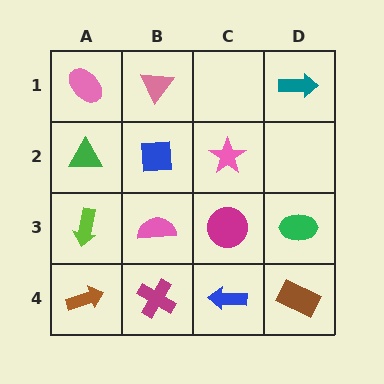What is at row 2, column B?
A blue square.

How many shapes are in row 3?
4 shapes.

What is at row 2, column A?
A green triangle.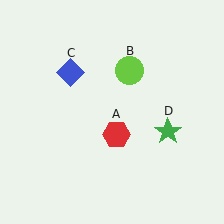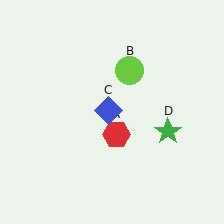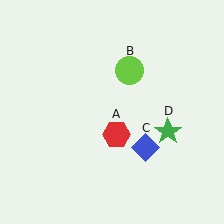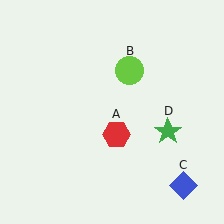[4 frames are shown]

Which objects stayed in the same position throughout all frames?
Red hexagon (object A) and lime circle (object B) and green star (object D) remained stationary.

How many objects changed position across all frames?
1 object changed position: blue diamond (object C).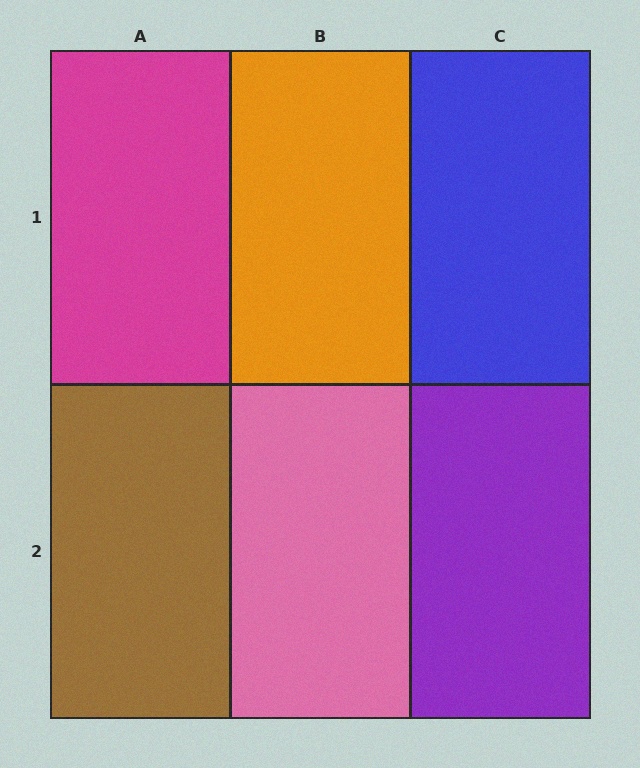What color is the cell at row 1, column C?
Blue.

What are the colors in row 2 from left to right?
Brown, pink, purple.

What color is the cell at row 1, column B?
Orange.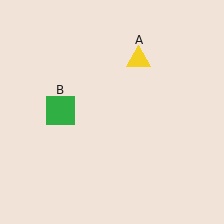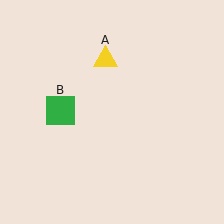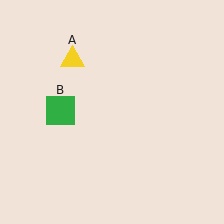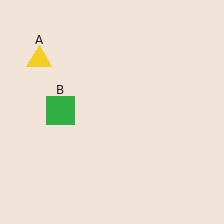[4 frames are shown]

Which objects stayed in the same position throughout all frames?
Green square (object B) remained stationary.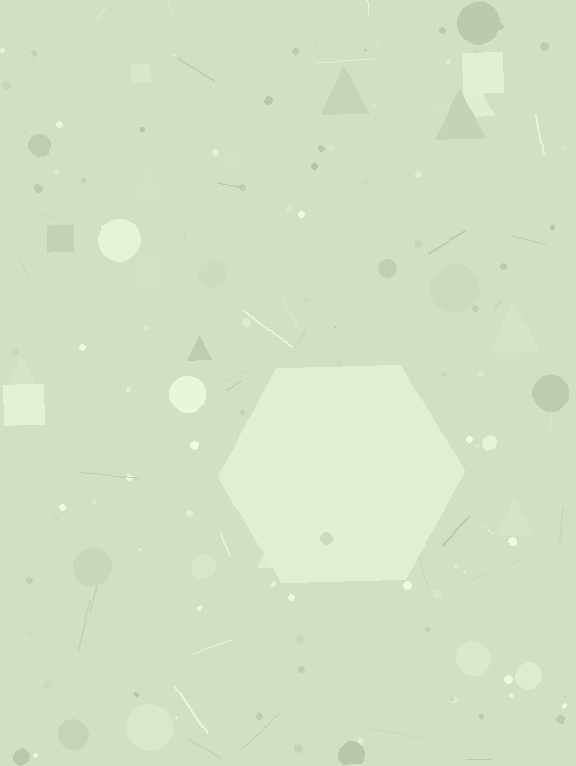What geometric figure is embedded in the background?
A hexagon is embedded in the background.